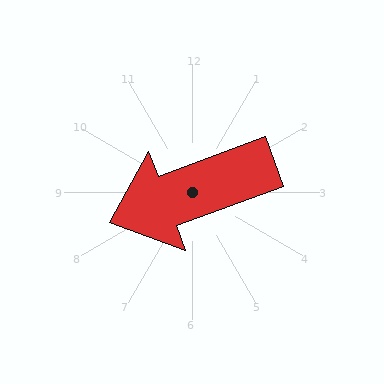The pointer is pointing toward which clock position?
Roughly 8 o'clock.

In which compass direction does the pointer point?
West.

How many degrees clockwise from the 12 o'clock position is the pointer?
Approximately 250 degrees.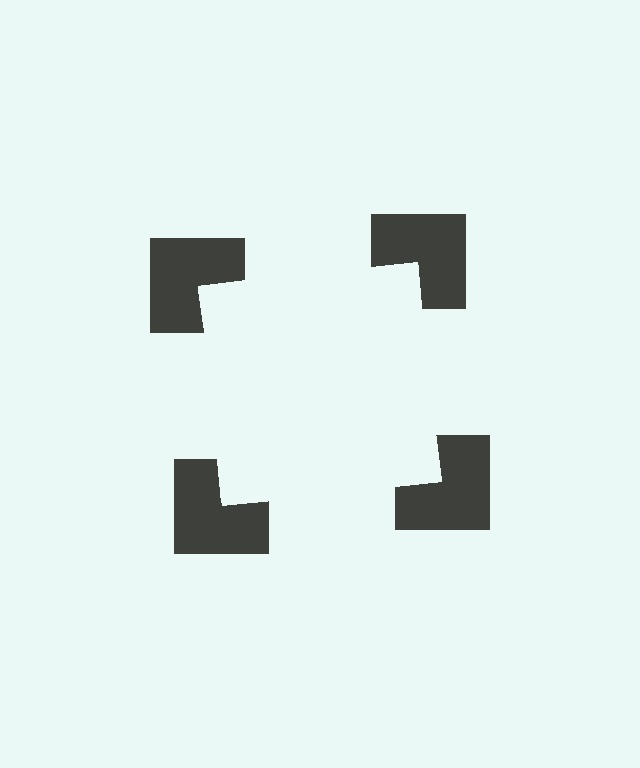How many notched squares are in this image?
There are 4 — one at each vertex of the illusory square.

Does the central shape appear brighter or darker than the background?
It typically appears slightly brighter than the background, even though no actual brightness change is drawn.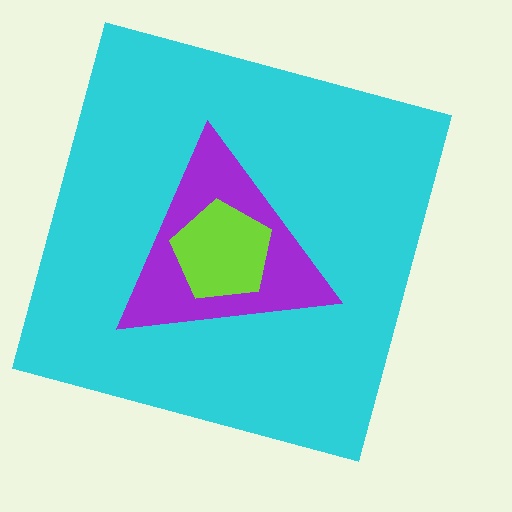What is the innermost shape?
The lime pentagon.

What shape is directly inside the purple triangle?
The lime pentagon.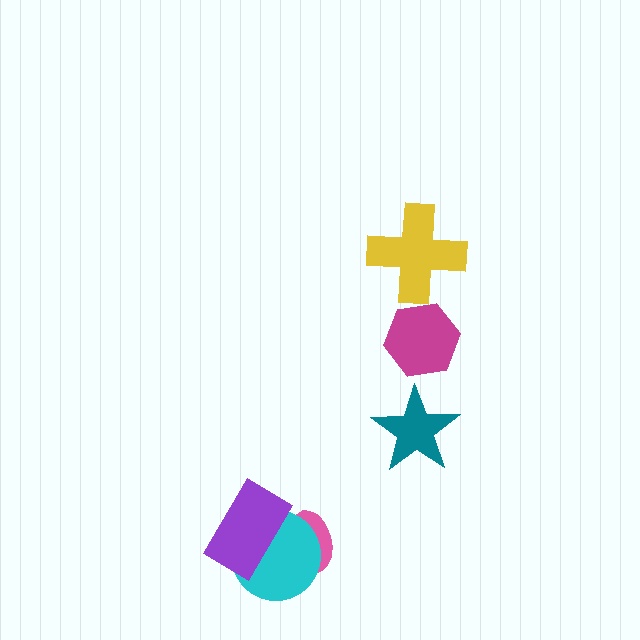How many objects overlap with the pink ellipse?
2 objects overlap with the pink ellipse.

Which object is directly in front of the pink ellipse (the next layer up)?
The cyan circle is directly in front of the pink ellipse.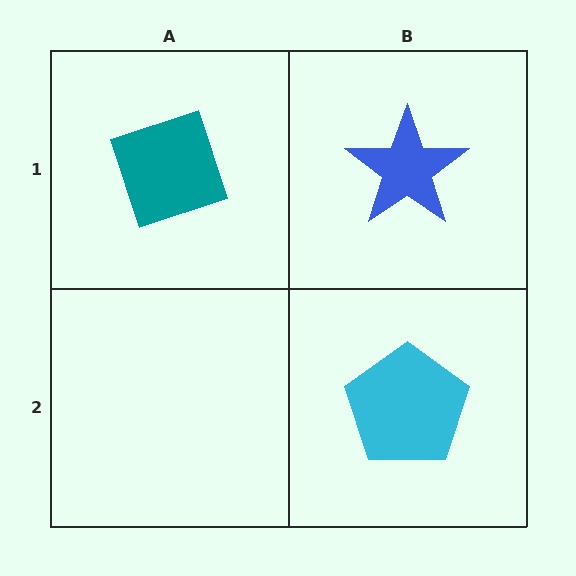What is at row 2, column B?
A cyan pentagon.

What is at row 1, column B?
A blue star.